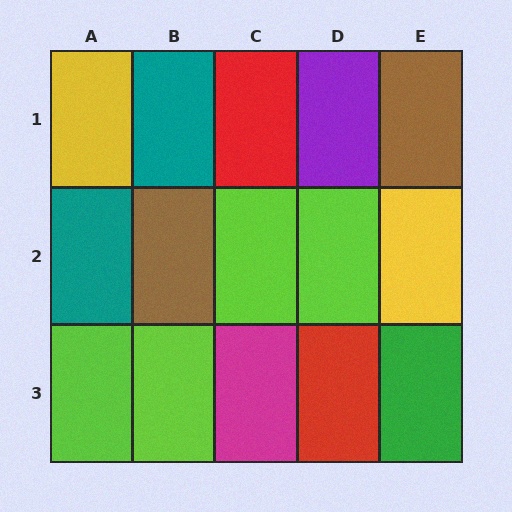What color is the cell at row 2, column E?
Yellow.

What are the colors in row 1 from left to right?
Yellow, teal, red, purple, brown.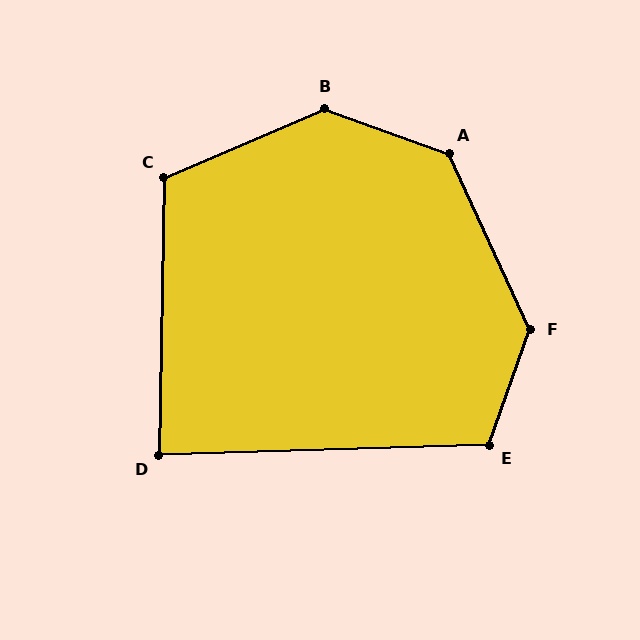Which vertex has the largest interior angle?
B, at approximately 137 degrees.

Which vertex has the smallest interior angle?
D, at approximately 87 degrees.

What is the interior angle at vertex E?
Approximately 111 degrees (obtuse).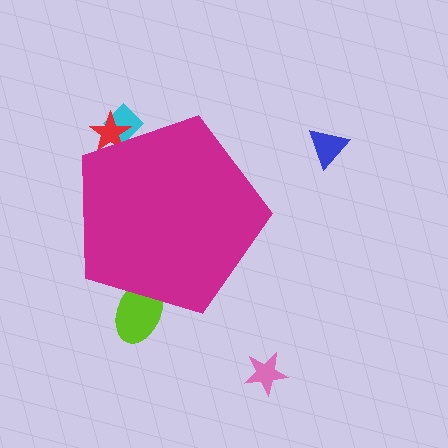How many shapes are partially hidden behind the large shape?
3 shapes are partially hidden.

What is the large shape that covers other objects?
A magenta pentagon.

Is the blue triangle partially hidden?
No, the blue triangle is fully visible.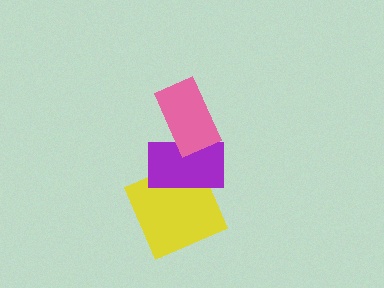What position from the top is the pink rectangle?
The pink rectangle is 1st from the top.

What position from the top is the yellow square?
The yellow square is 3rd from the top.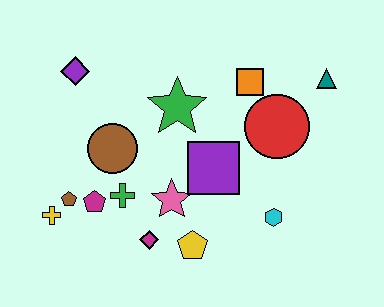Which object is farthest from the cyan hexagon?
The purple diamond is farthest from the cyan hexagon.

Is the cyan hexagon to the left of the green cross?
No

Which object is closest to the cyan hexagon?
The purple square is closest to the cyan hexagon.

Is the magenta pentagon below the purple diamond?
Yes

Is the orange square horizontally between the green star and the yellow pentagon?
No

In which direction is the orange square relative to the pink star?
The orange square is above the pink star.